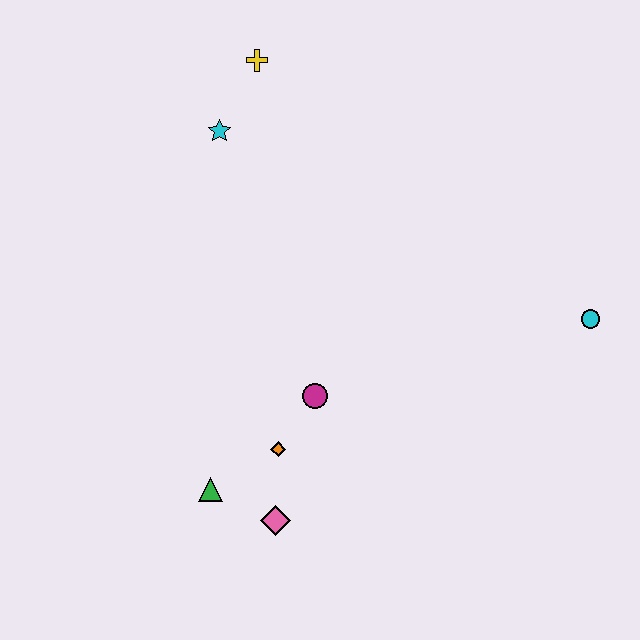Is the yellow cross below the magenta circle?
No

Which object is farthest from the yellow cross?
The pink diamond is farthest from the yellow cross.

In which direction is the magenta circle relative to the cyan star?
The magenta circle is below the cyan star.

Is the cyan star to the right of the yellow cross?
No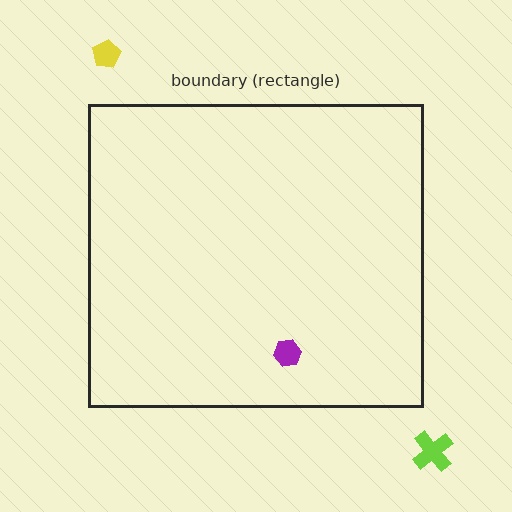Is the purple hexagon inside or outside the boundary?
Inside.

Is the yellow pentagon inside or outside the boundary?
Outside.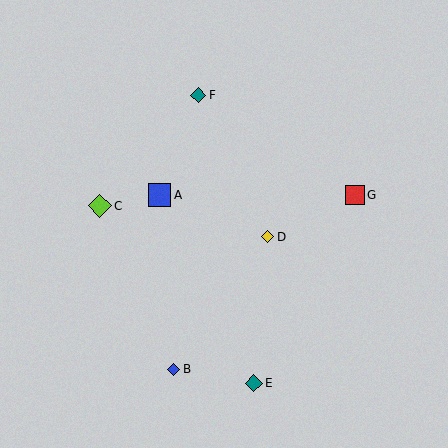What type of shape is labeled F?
Shape F is a teal diamond.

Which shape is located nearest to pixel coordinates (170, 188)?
The blue square (labeled A) at (160, 195) is nearest to that location.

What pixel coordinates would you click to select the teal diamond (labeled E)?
Click at (254, 383) to select the teal diamond E.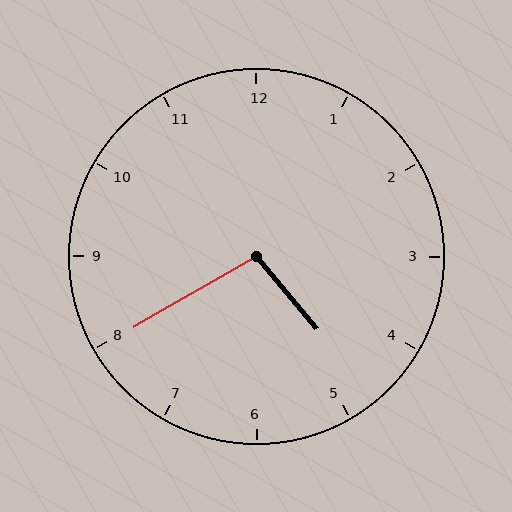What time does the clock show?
4:40.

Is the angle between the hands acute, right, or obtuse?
It is obtuse.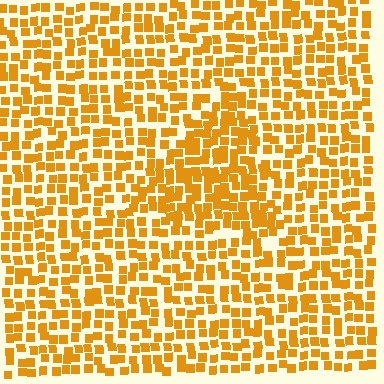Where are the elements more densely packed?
The elements are more densely packed inside the triangle boundary.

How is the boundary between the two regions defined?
The boundary is defined by a change in element density (approximately 1.5x ratio). All elements are the same color, size, and shape.